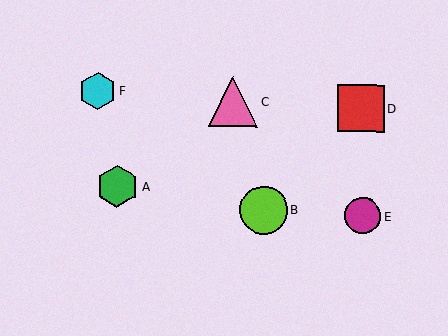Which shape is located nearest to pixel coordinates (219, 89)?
The pink triangle (labeled C) at (233, 101) is nearest to that location.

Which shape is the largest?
The pink triangle (labeled C) is the largest.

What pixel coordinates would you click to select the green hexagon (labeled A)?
Click at (117, 186) to select the green hexagon A.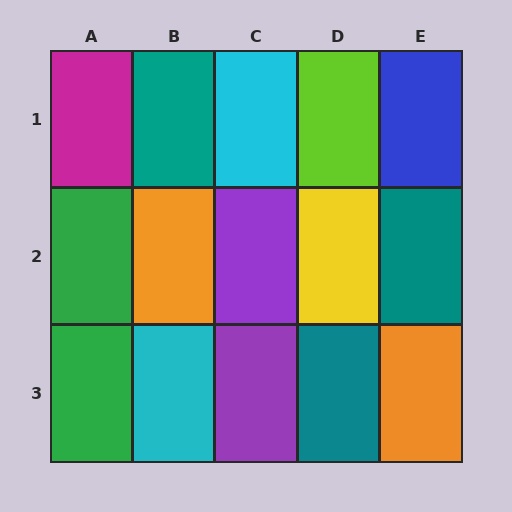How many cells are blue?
1 cell is blue.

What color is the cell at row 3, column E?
Orange.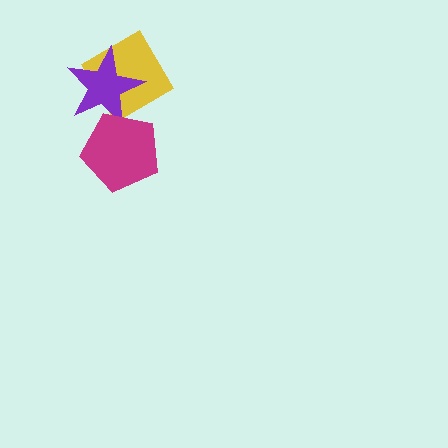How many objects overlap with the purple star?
2 objects overlap with the purple star.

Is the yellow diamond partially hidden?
Yes, it is partially covered by another shape.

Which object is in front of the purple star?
The magenta pentagon is in front of the purple star.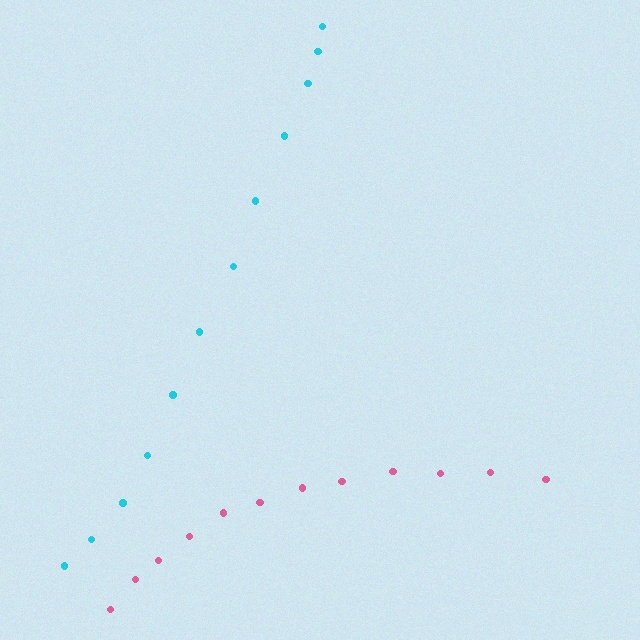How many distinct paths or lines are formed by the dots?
There are 2 distinct paths.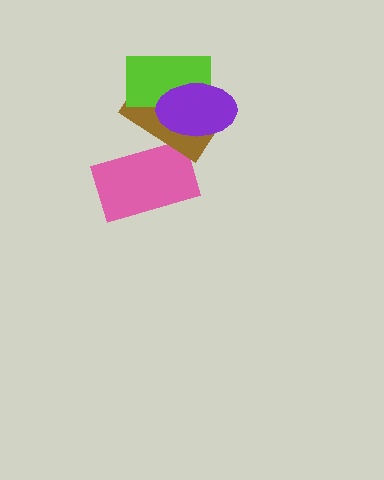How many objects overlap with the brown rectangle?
3 objects overlap with the brown rectangle.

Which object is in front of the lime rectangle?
The purple ellipse is in front of the lime rectangle.